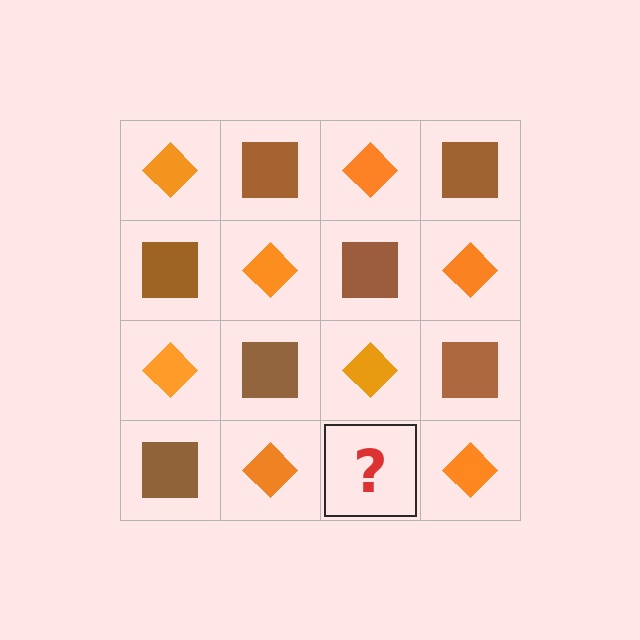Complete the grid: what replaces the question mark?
The question mark should be replaced with a brown square.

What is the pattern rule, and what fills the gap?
The rule is that it alternates orange diamond and brown square in a checkerboard pattern. The gap should be filled with a brown square.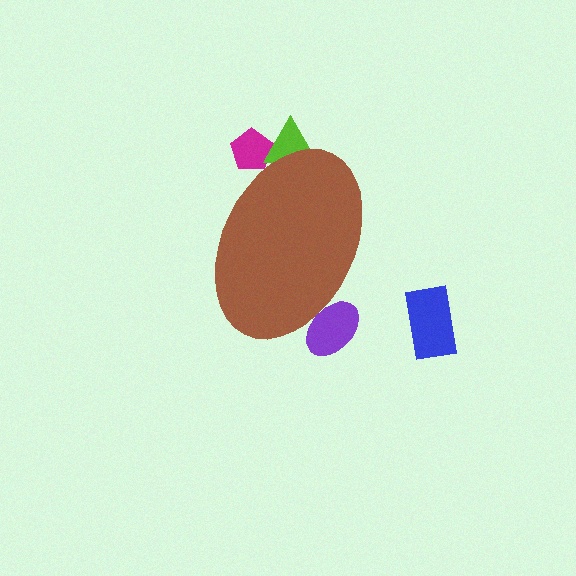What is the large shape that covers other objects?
A brown ellipse.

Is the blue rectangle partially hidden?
No, the blue rectangle is fully visible.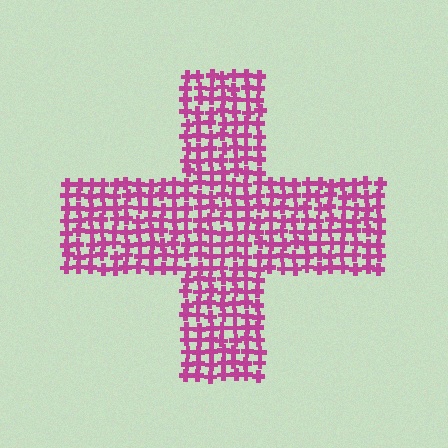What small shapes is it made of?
It is made of small crosses.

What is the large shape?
The large shape is a cross.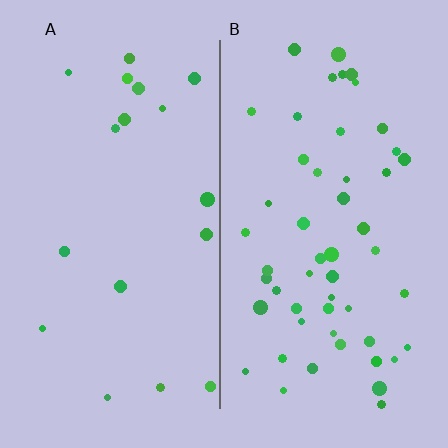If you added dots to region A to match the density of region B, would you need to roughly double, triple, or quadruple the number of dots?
Approximately triple.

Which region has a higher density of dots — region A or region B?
B (the right).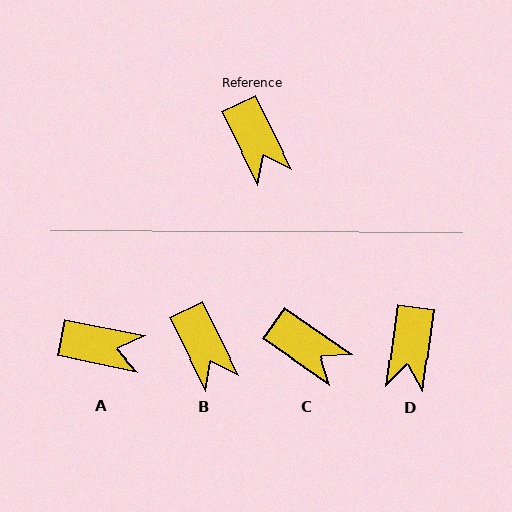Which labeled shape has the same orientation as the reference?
B.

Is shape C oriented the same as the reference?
No, it is off by about 29 degrees.